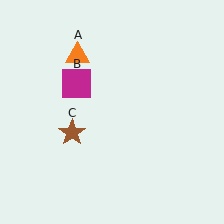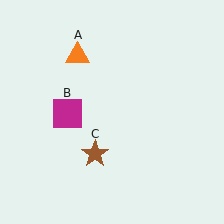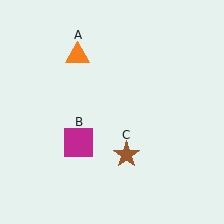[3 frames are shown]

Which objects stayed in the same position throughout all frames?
Orange triangle (object A) remained stationary.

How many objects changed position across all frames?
2 objects changed position: magenta square (object B), brown star (object C).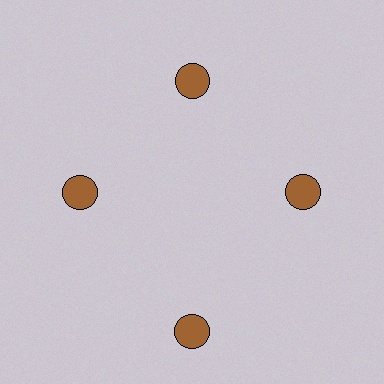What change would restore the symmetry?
The symmetry would be restored by moving it inward, back onto the ring so that all 4 circles sit at equal angles and equal distance from the center.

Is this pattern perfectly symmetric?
No. The 4 brown circles are arranged in a ring, but one element near the 6 o'clock position is pushed outward from the center, breaking the 4-fold rotational symmetry.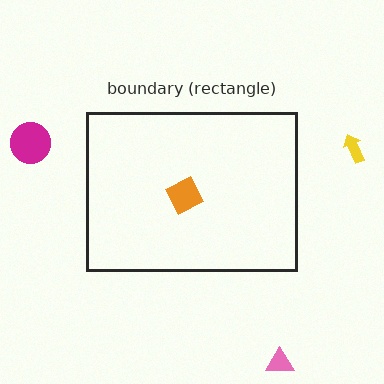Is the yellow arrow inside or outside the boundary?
Outside.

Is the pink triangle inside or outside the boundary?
Outside.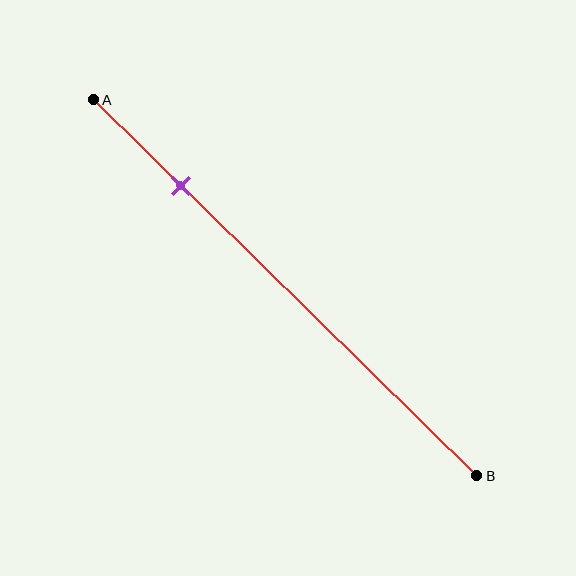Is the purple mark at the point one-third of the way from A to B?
No, the mark is at about 25% from A, not at the 33% one-third point.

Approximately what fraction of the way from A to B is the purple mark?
The purple mark is approximately 25% of the way from A to B.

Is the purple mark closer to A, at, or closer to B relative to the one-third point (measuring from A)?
The purple mark is closer to point A than the one-third point of segment AB.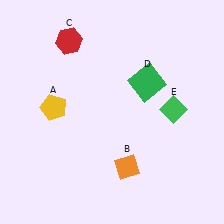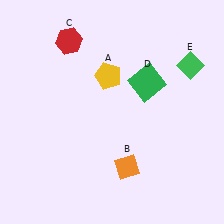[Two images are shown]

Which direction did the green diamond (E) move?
The green diamond (E) moved up.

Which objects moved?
The objects that moved are: the yellow pentagon (A), the green diamond (E).